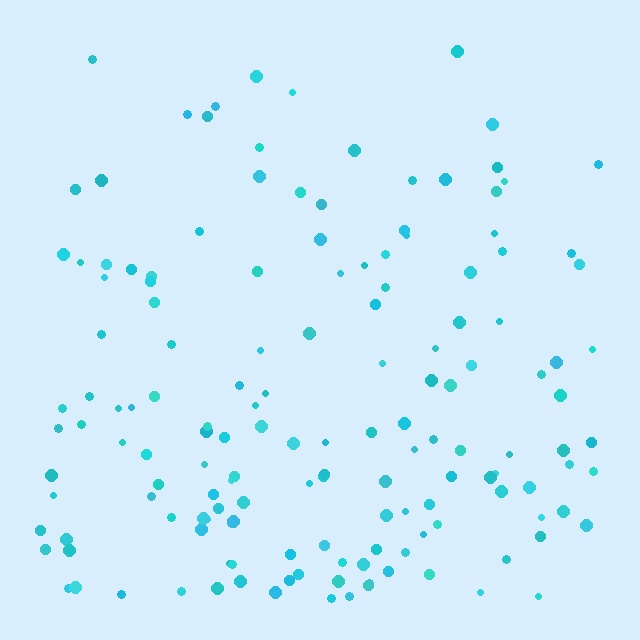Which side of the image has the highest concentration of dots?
The bottom.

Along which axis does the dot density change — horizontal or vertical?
Vertical.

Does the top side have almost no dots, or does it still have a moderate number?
Still a moderate number, just noticeably fewer than the bottom.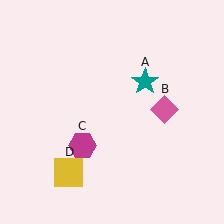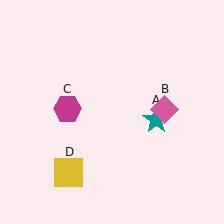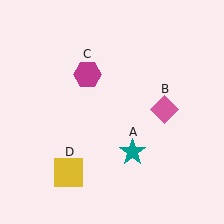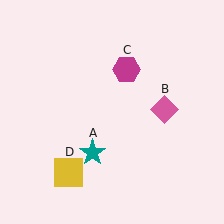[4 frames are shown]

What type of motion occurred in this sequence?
The teal star (object A), magenta hexagon (object C) rotated clockwise around the center of the scene.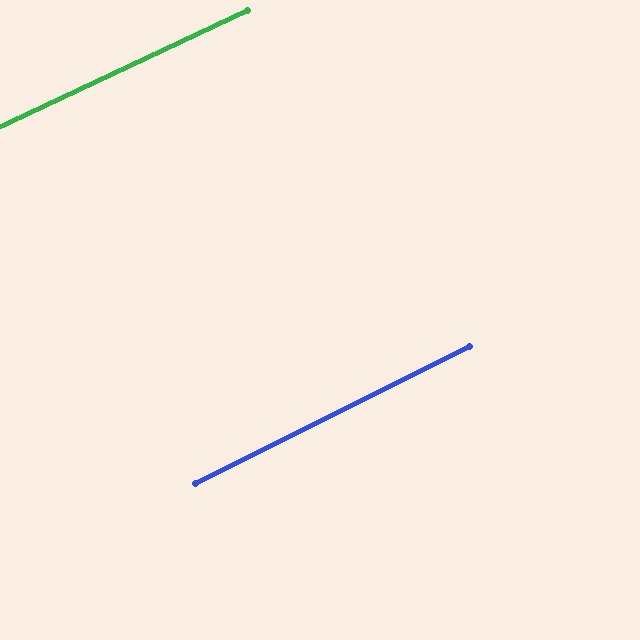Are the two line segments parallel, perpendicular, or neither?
Parallel — their directions differ by only 1.5°.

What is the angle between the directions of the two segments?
Approximately 1 degree.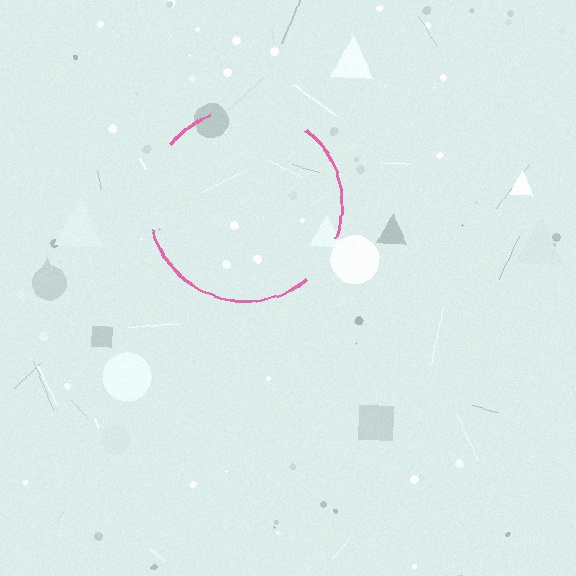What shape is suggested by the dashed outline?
The dashed outline suggests a circle.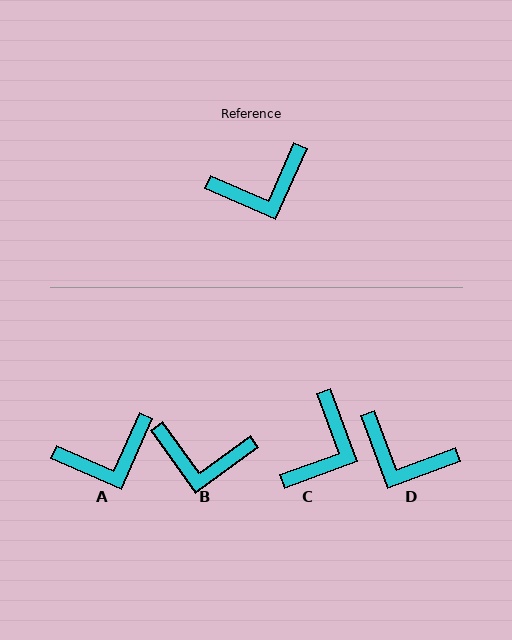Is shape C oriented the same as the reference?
No, it is off by about 44 degrees.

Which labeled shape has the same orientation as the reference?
A.